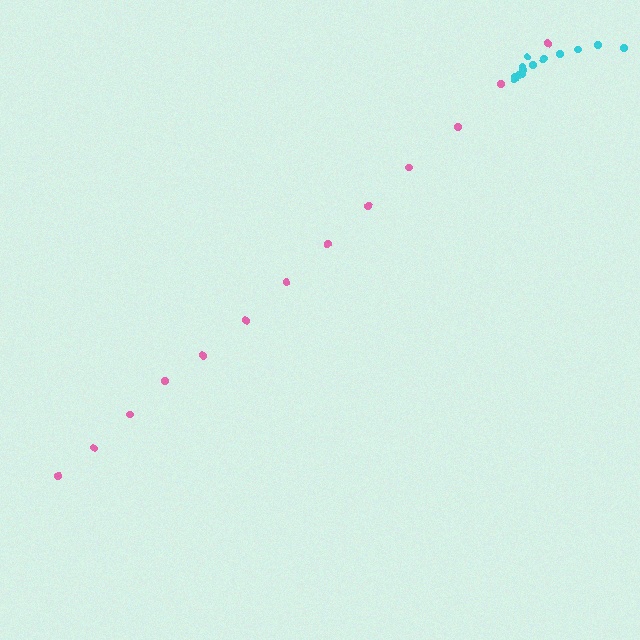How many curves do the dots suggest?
There are 2 distinct paths.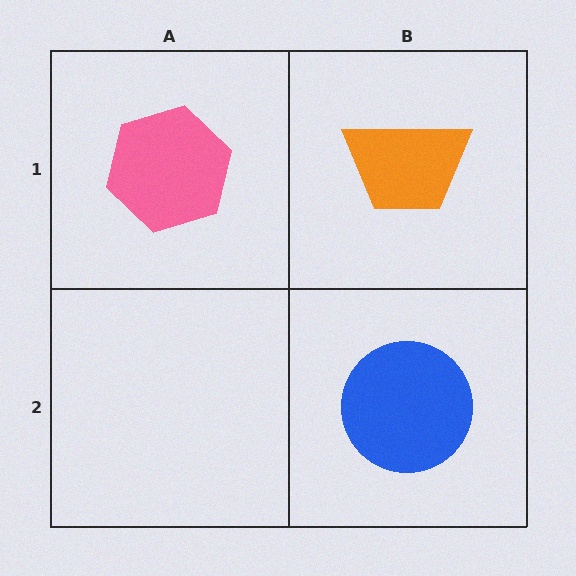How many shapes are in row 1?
2 shapes.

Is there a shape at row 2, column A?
No, that cell is empty.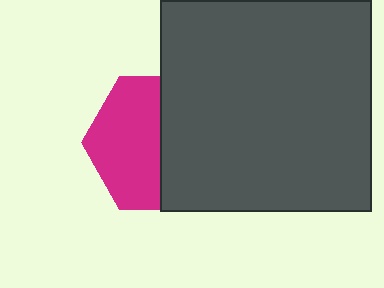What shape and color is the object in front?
The object in front is a dark gray square.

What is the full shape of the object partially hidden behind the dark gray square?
The partially hidden object is a magenta hexagon.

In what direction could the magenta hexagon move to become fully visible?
The magenta hexagon could move left. That would shift it out from behind the dark gray square entirely.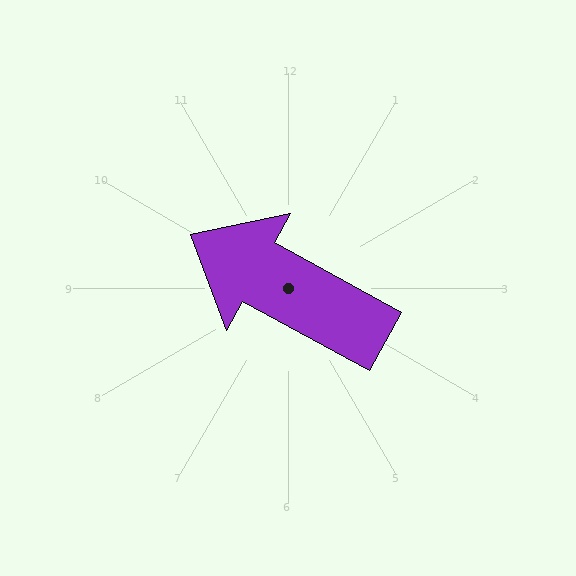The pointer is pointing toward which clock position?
Roughly 10 o'clock.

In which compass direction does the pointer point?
Northwest.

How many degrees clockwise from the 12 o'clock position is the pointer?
Approximately 299 degrees.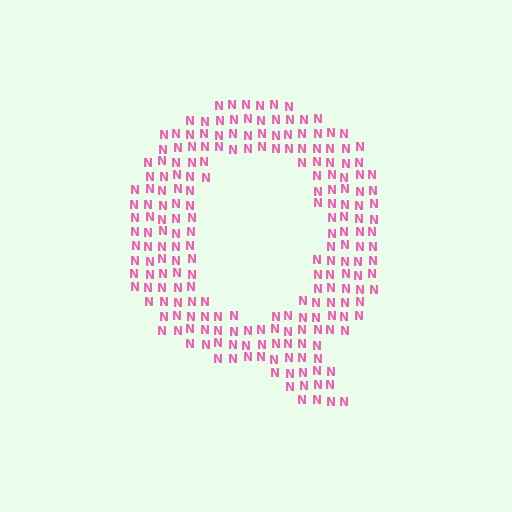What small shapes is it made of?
It is made of small letter N's.